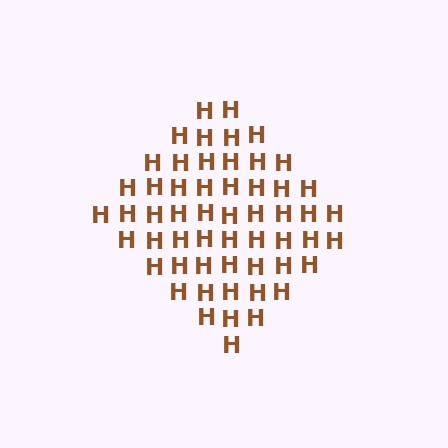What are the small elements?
The small elements are letter H's.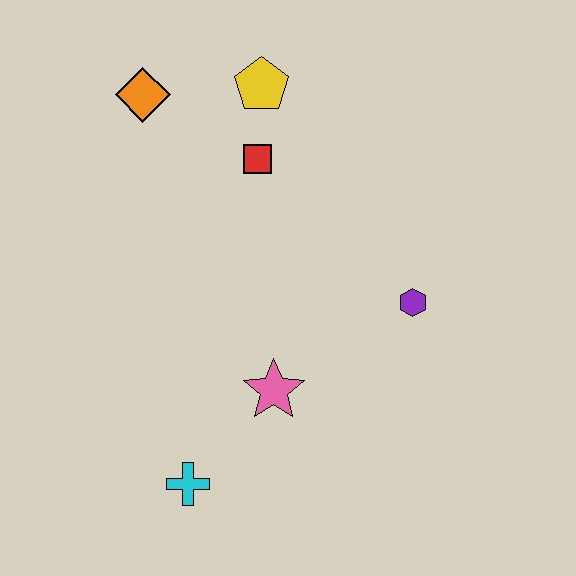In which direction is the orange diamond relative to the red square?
The orange diamond is to the left of the red square.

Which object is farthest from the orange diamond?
The cyan cross is farthest from the orange diamond.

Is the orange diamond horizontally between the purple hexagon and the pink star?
No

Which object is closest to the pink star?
The cyan cross is closest to the pink star.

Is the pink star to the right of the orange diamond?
Yes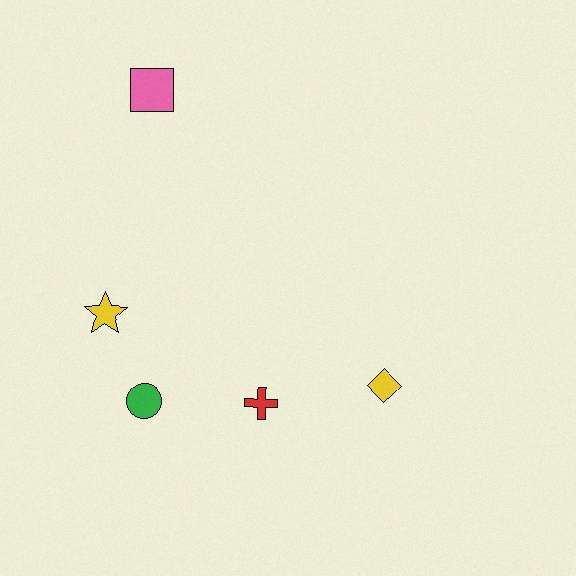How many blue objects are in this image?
There are no blue objects.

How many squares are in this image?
There is 1 square.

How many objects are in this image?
There are 5 objects.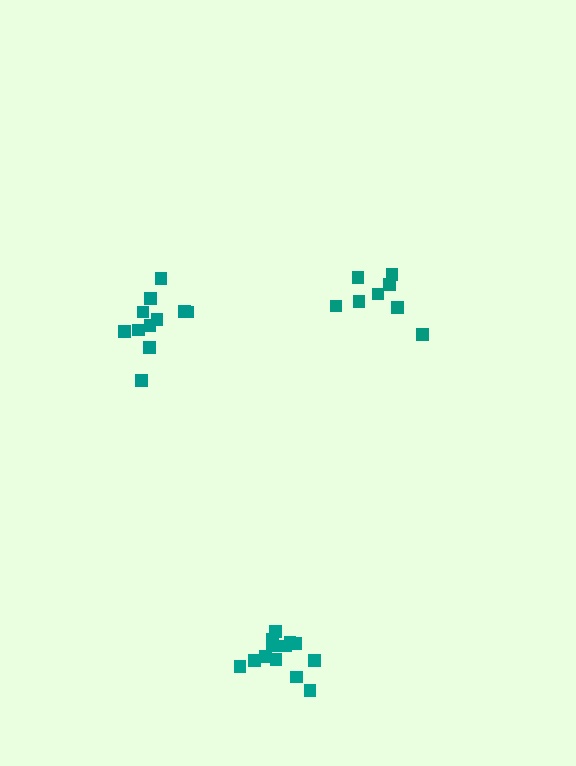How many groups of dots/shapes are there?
There are 3 groups.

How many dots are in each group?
Group 1: 11 dots, Group 2: 8 dots, Group 3: 13 dots (32 total).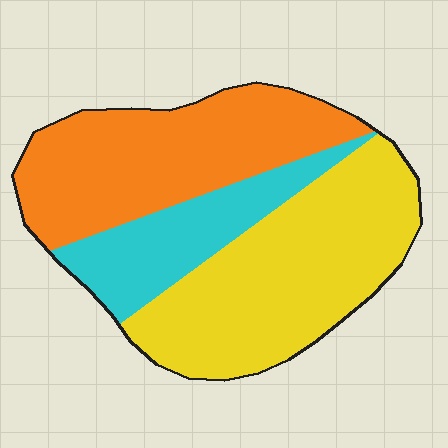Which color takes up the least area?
Cyan, at roughly 20%.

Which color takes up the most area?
Yellow, at roughly 45%.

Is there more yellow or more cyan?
Yellow.